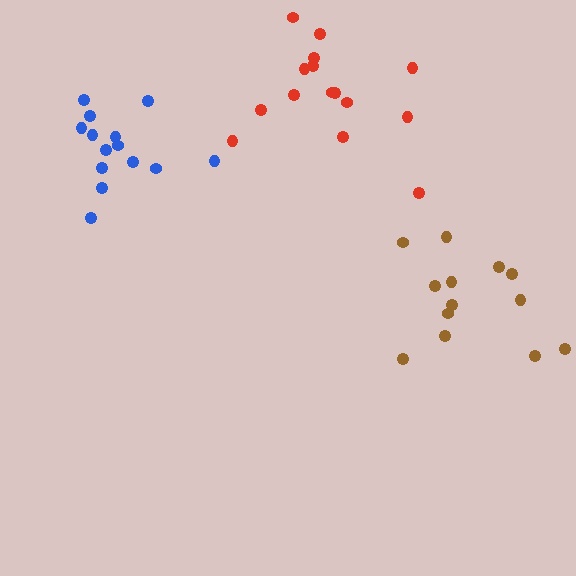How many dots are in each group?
Group 1: 13 dots, Group 2: 15 dots, Group 3: 14 dots (42 total).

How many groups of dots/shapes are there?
There are 3 groups.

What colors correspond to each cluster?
The clusters are colored: brown, red, blue.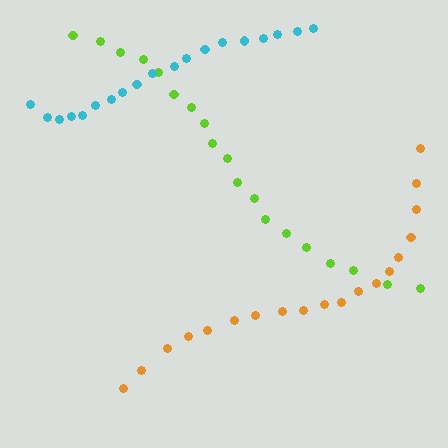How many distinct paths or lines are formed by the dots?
There are 3 distinct paths.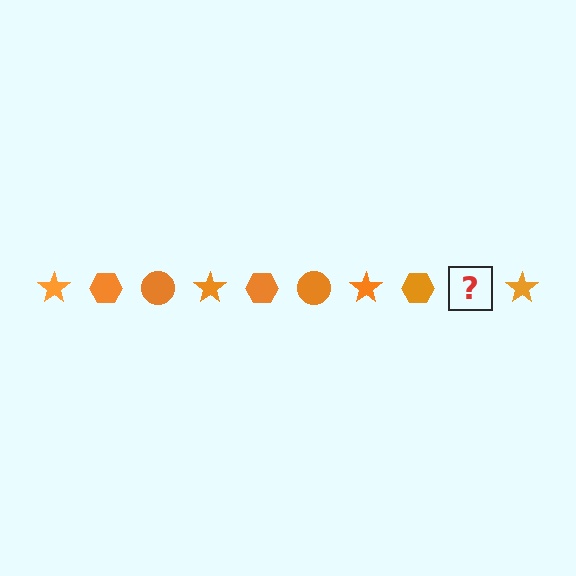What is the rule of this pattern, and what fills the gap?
The rule is that the pattern cycles through star, hexagon, circle shapes in orange. The gap should be filled with an orange circle.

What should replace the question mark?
The question mark should be replaced with an orange circle.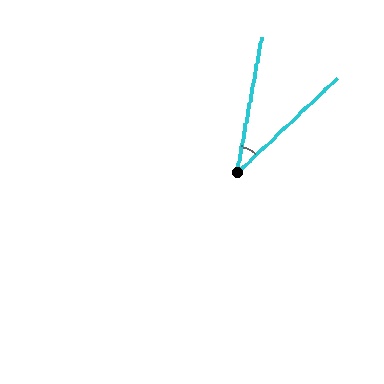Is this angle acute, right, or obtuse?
It is acute.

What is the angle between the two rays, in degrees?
Approximately 36 degrees.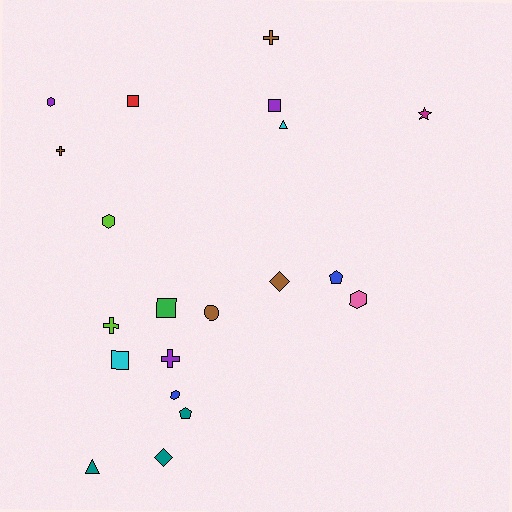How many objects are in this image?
There are 20 objects.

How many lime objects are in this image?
There are 2 lime objects.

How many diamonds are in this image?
There are 2 diamonds.